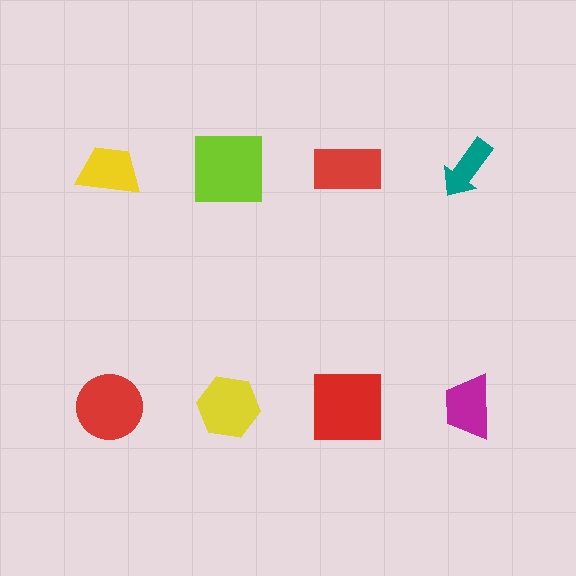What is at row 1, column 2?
A lime square.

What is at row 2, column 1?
A red circle.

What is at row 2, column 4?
A magenta trapezoid.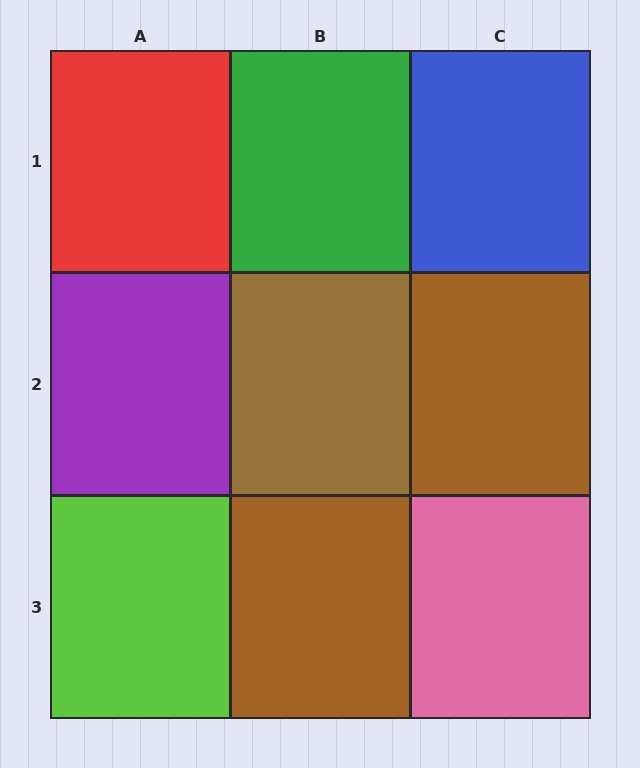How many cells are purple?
1 cell is purple.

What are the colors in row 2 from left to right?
Purple, brown, brown.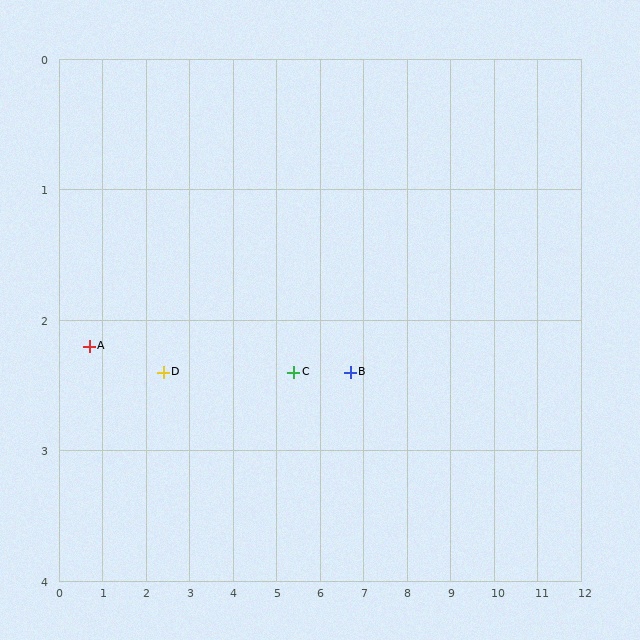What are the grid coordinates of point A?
Point A is at approximately (0.7, 2.2).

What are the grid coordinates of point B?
Point B is at approximately (6.7, 2.4).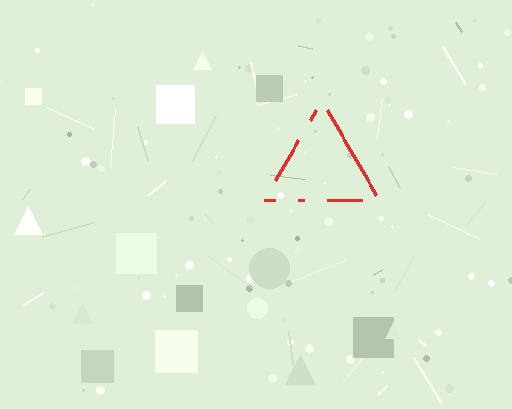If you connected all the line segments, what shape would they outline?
They would outline a triangle.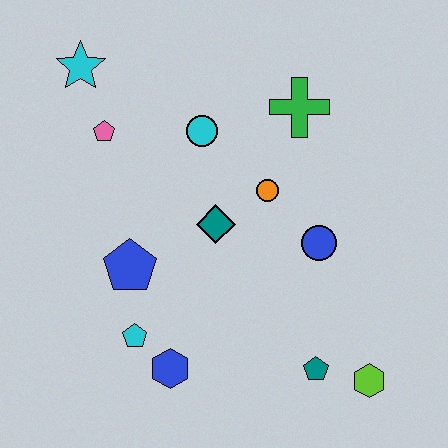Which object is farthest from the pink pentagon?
The lime hexagon is farthest from the pink pentagon.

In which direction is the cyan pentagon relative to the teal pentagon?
The cyan pentagon is to the left of the teal pentagon.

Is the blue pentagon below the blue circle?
Yes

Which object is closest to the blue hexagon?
The cyan pentagon is closest to the blue hexagon.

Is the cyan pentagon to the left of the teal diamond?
Yes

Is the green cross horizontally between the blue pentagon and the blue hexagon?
No